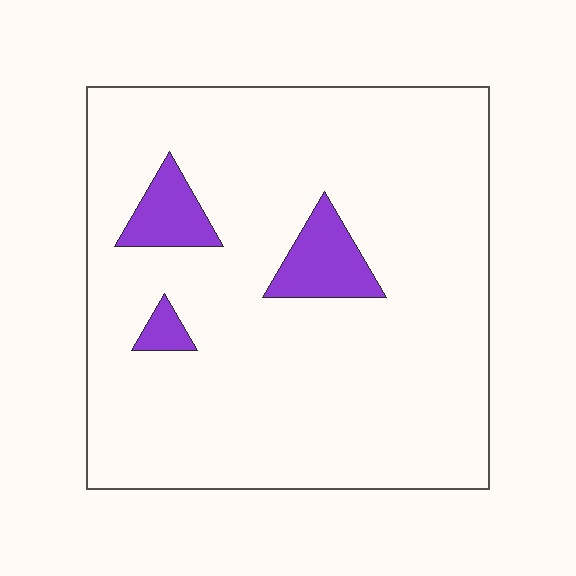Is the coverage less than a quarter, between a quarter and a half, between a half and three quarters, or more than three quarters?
Less than a quarter.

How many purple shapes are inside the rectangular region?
3.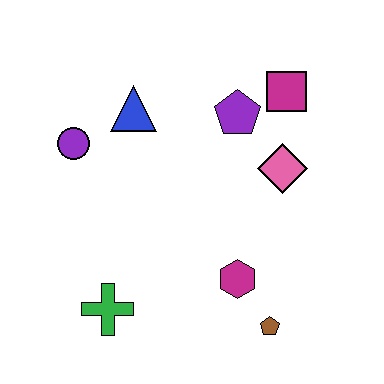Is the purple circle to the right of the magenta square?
No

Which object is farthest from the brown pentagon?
The purple circle is farthest from the brown pentagon.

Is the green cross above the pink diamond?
No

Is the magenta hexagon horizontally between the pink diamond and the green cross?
Yes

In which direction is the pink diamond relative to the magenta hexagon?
The pink diamond is above the magenta hexagon.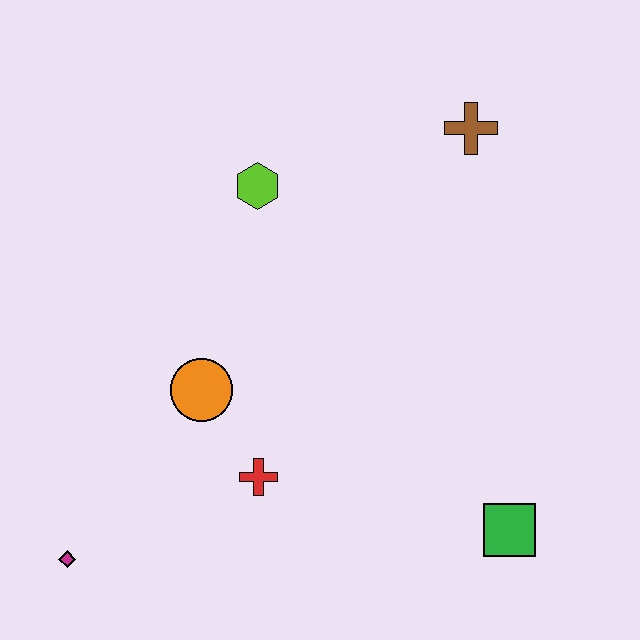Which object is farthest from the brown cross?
The magenta diamond is farthest from the brown cross.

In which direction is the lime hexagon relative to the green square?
The lime hexagon is above the green square.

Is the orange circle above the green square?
Yes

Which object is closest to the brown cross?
The lime hexagon is closest to the brown cross.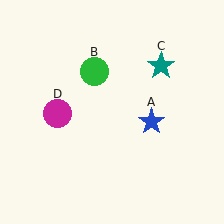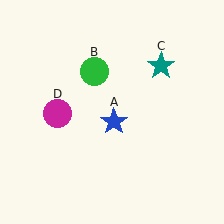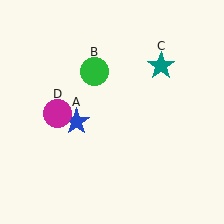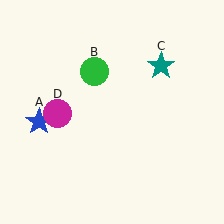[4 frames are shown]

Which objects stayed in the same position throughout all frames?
Green circle (object B) and teal star (object C) and magenta circle (object D) remained stationary.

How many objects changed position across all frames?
1 object changed position: blue star (object A).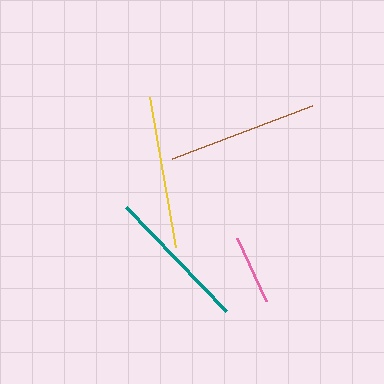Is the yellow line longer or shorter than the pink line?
The yellow line is longer than the pink line.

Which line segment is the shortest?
The pink line is the shortest at approximately 69 pixels.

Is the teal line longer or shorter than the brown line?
The brown line is longer than the teal line.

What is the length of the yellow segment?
The yellow segment is approximately 151 pixels long.